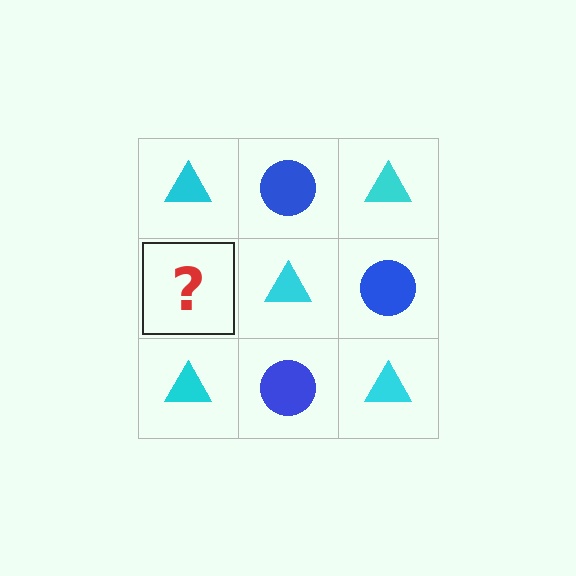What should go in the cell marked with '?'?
The missing cell should contain a blue circle.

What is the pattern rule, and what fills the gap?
The rule is that it alternates cyan triangle and blue circle in a checkerboard pattern. The gap should be filled with a blue circle.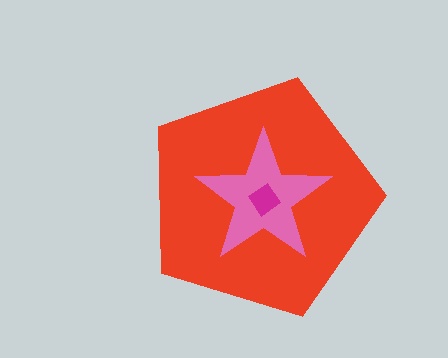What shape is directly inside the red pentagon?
The pink star.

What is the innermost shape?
The magenta diamond.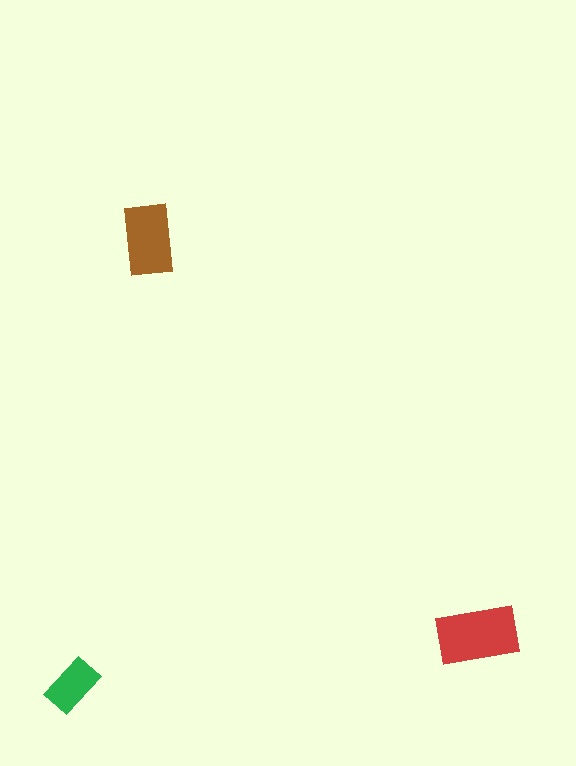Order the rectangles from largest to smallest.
the red one, the brown one, the green one.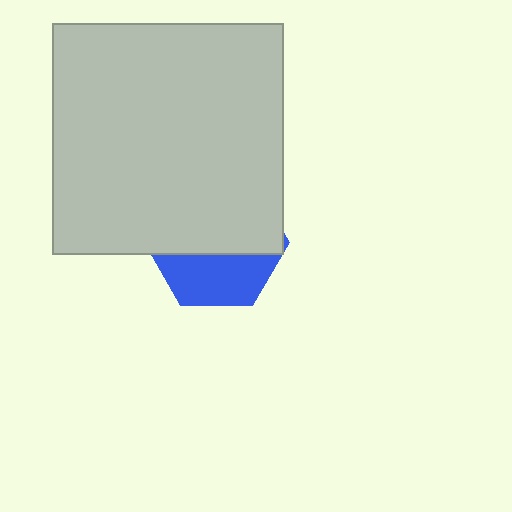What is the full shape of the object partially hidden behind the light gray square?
The partially hidden object is a blue hexagon.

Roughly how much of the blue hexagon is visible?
A small part of it is visible (roughly 38%).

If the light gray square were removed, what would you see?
You would see the complete blue hexagon.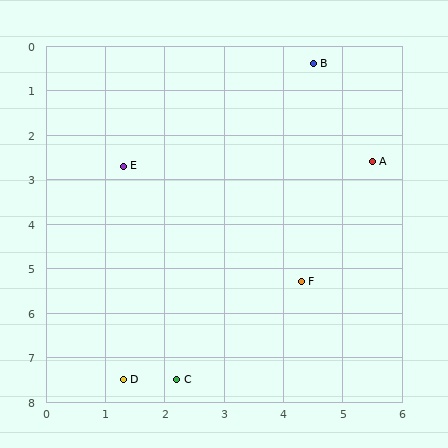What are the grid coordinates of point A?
Point A is at approximately (5.5, 2.6).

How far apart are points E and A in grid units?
Points E and A are about 4.2 grid units apart.